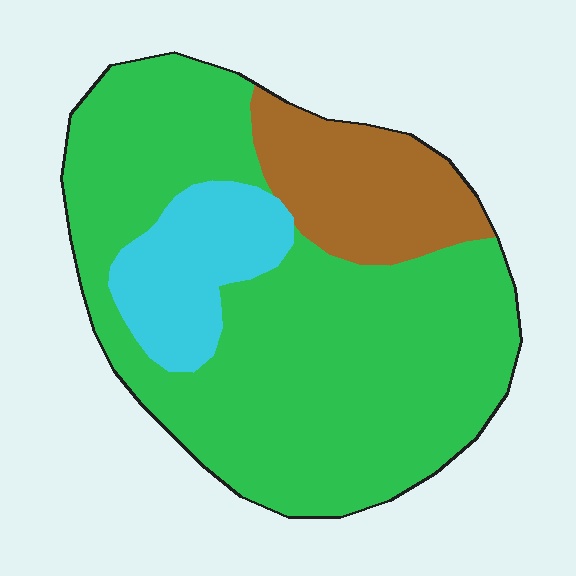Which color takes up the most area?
Green, at roughly 70%.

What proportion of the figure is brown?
Brown covers around 15% of the figure.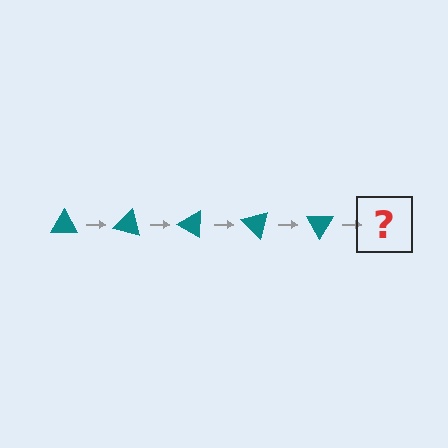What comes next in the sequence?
The next element should be a teal triangle rotated 75 degrees.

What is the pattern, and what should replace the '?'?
The pattern is that the triangle rotates 15 degrees each step. The '?' should be a teal triangle rotated 75 degrees.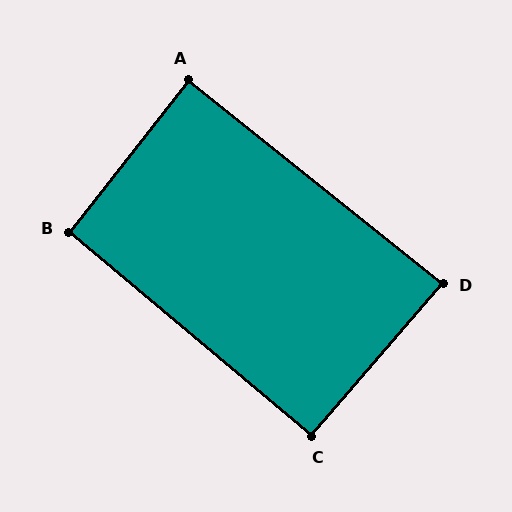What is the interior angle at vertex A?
Approximately 90 degrees (approximately right).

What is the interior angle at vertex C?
Approximately 90 degrees (approximately right).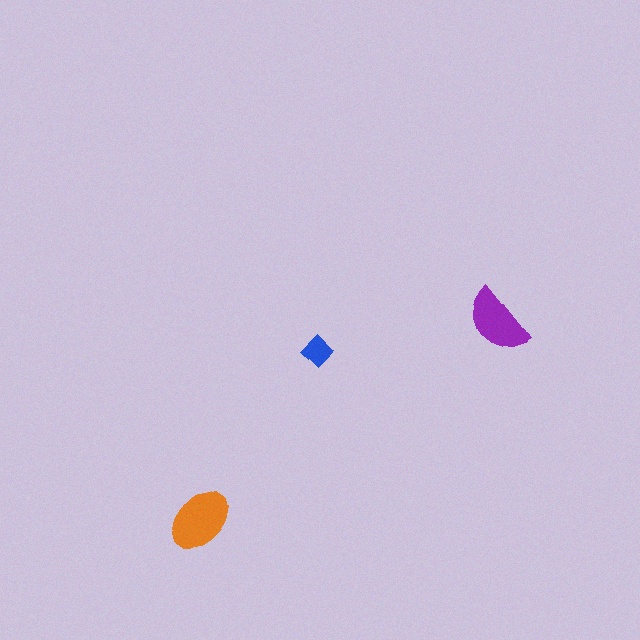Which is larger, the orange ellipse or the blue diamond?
The orange ellipse.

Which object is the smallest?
The blue diamond.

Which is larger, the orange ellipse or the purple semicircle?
The orange ellipse.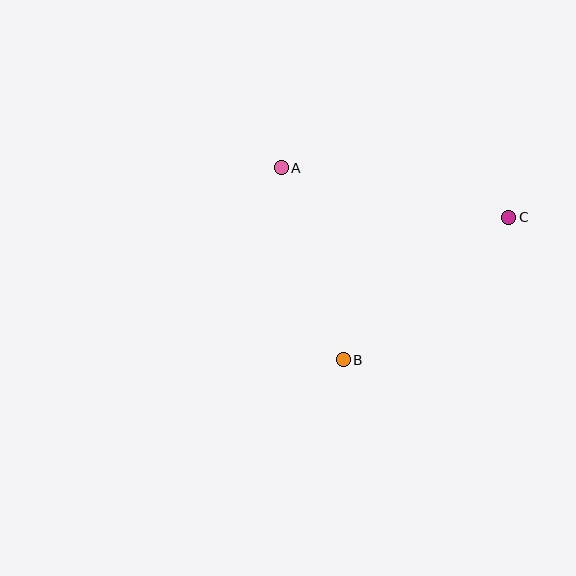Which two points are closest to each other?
Points A and B are closest to each other.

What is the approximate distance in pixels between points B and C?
The distance between B and C is approximately 218 pixels.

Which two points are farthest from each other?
Points A and C are farthest from each other.